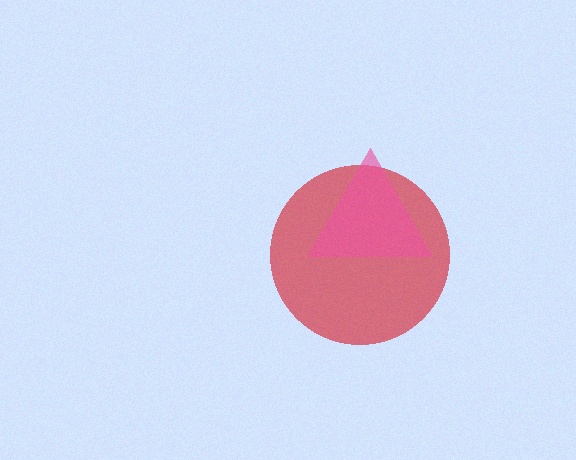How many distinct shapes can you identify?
There are 2 distinct shapes: a red circle, a pink triangle.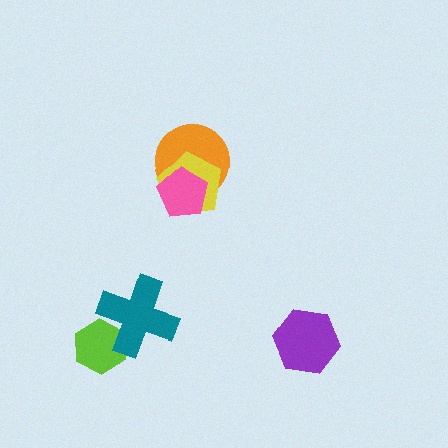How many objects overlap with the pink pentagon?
2 objects overlap with the pink pentagon.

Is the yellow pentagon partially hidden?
Yes, it is partially covered by another shape.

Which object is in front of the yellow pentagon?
The pink pentagon is in front of the yellow pentagon.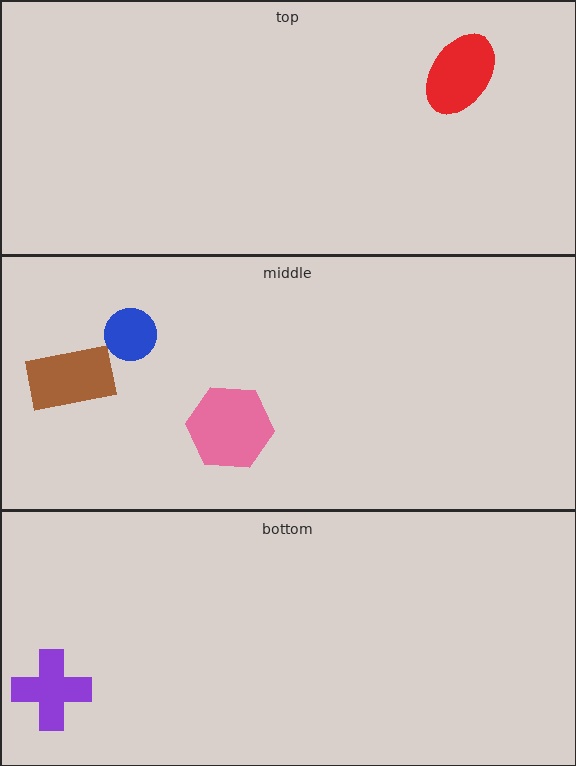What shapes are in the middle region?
The blue circle, the pink hexagon, the brown rectangle.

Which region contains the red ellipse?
The top region.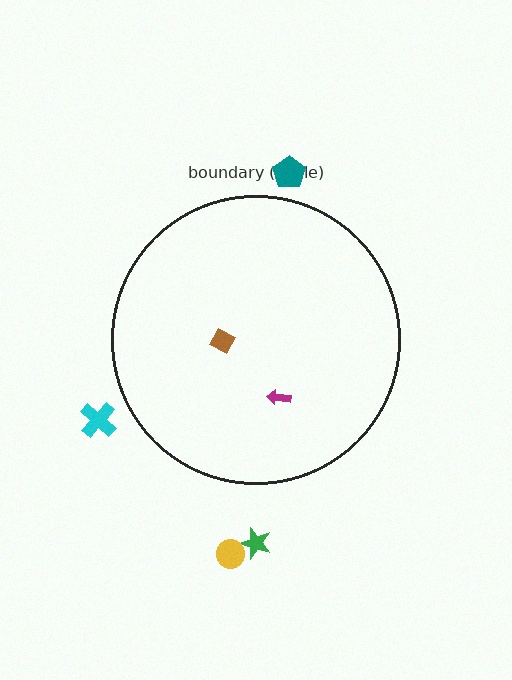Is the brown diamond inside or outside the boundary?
Inside.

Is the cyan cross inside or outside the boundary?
Outside.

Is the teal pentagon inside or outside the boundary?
Outside.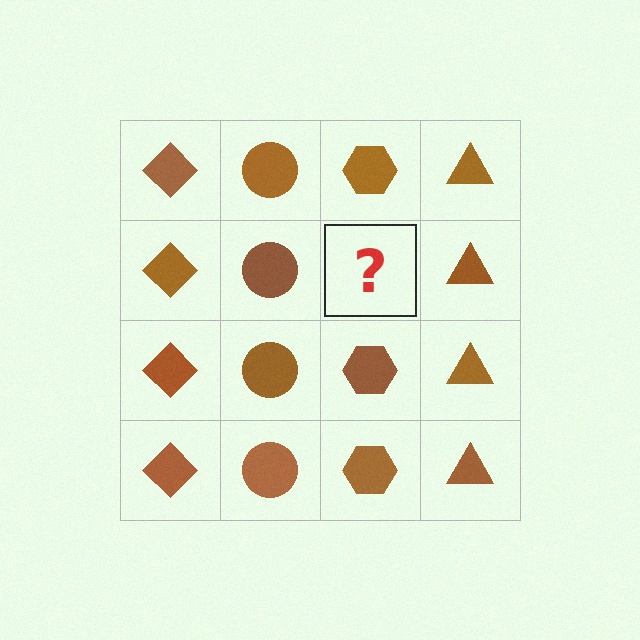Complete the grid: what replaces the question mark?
The question mark should be replaced with a brown hexagon.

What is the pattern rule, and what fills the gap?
The rule is that each column has a consistent shape. The gap should be filled with a brown hexagon.